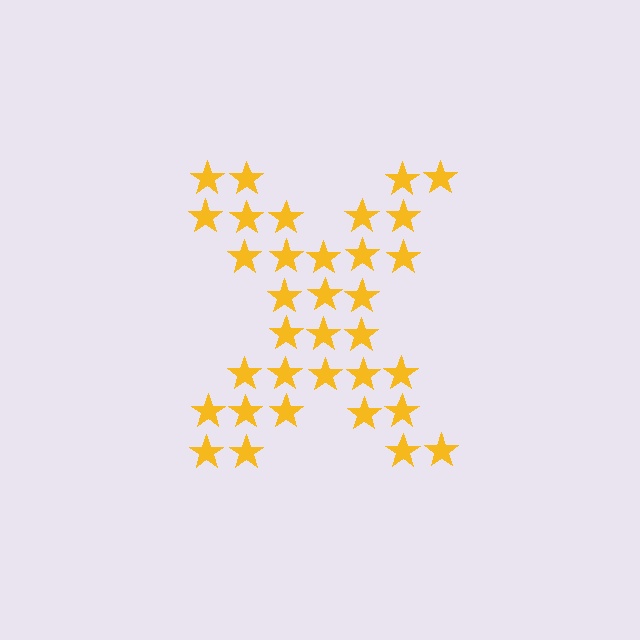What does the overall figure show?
The overall figure shows the letter X.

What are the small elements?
The small elements are stars.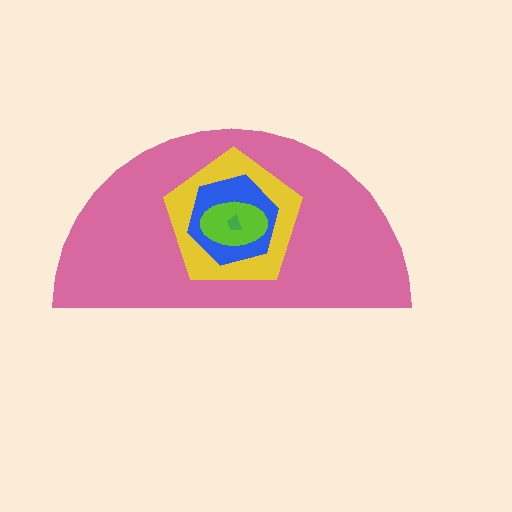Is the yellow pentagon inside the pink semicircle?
Yes.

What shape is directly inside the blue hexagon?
The lime ellipse.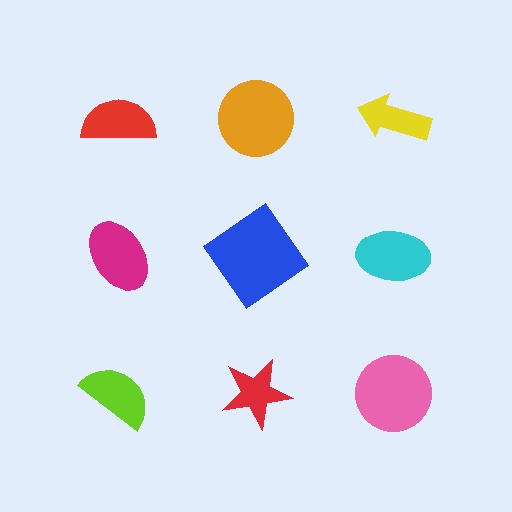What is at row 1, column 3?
A yellow arrow.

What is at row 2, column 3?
A cyan ellipse.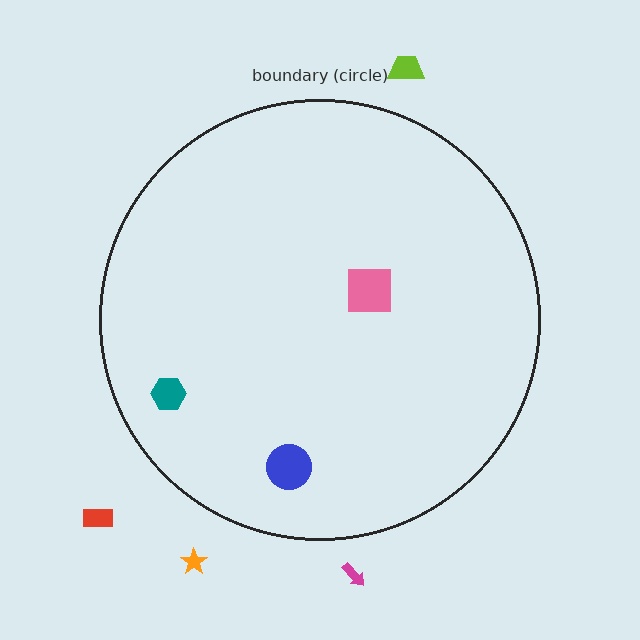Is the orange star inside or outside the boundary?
Outside.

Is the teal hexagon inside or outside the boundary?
Inside.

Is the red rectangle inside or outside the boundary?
Outside.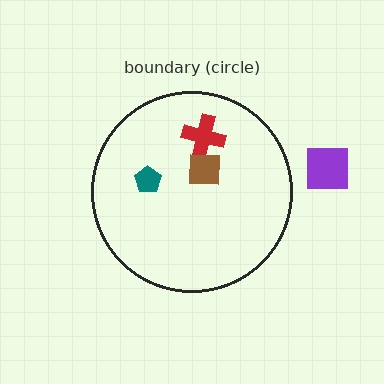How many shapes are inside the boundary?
3 inside, 1 outside.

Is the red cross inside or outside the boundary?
Inside.